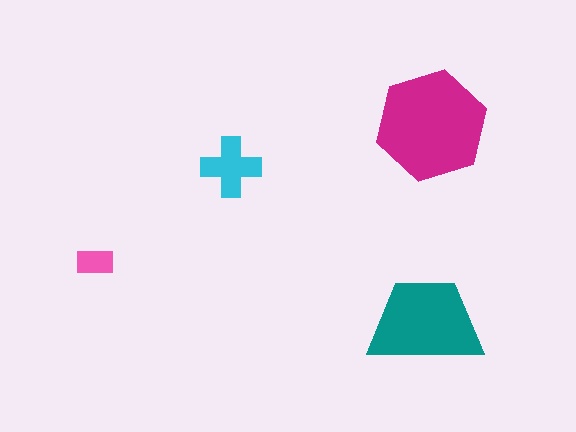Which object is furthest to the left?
The pink rectangle is leftmost.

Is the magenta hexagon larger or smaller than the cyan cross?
Larger.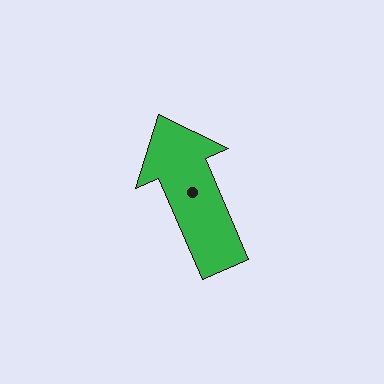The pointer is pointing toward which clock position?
Roughly 11 o'clock.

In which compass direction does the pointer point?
Northwest.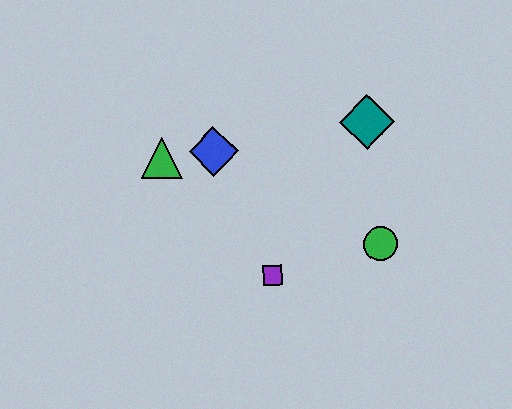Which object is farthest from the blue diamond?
The green circle is farthest from the blue diamond.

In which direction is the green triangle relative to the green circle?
The green triangle is to the left of the green circle.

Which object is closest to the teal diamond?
The green circle is closest to the teal diamond.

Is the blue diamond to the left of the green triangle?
No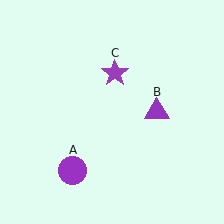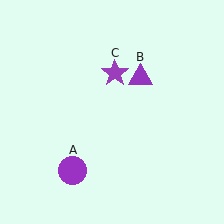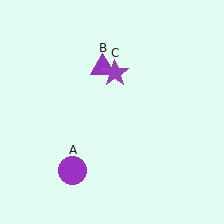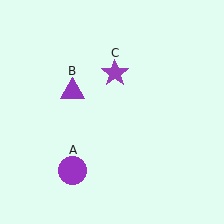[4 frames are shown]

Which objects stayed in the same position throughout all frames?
Purple circle (object A) and purple star (object C) remained stationary.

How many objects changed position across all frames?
1 object changed position: purple triangle (object B).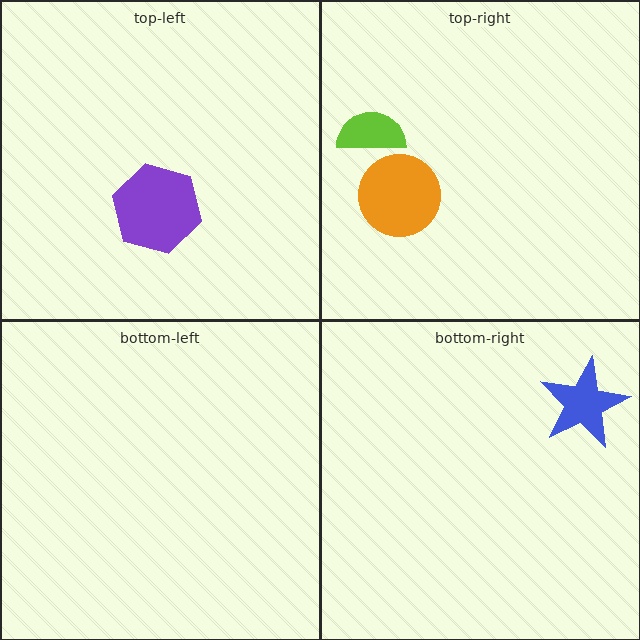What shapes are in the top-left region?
The purple hexagon.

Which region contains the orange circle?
The top-right region.